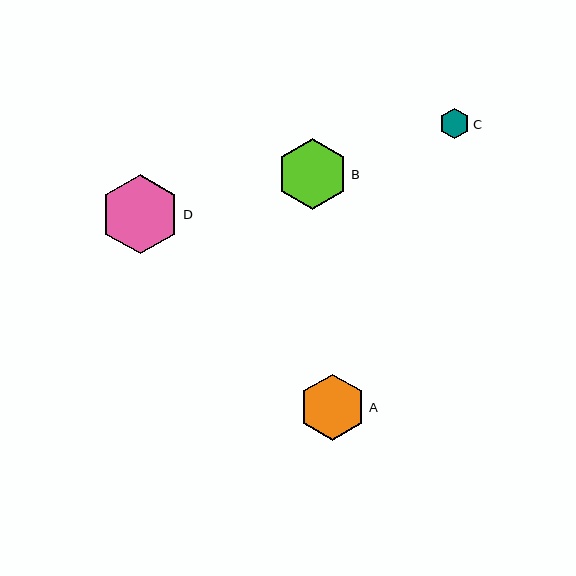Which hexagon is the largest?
Hexagon D is the largest with a size of approximately 79 pixels.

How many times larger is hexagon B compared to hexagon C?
Hexagon B is approximately 2.3 times the size of hexagon C.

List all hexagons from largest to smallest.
From largest to smallest: D, B, A, C.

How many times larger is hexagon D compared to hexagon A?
Hexagon D is approximately 1.2 times the size of hexagon A.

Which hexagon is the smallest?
Hexagon C is the smallest with a size of approximately 30 pixels.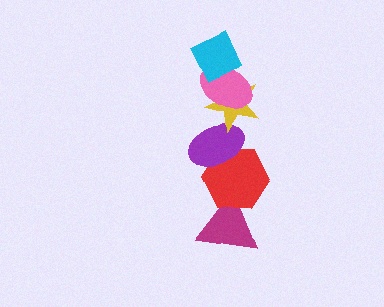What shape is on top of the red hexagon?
The purple ellipse is on top of the red hexagon.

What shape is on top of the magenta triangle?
The red hexagon is on top of the magenta triangle.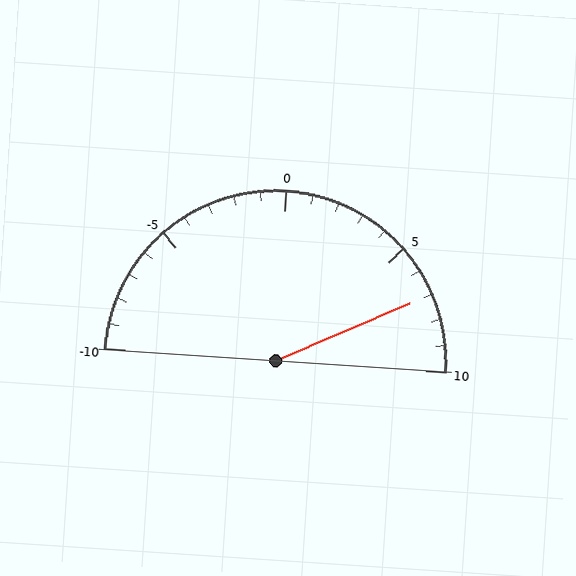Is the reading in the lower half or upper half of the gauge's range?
The reading is in the upper half of the range (-10 to 10).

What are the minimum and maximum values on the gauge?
The gauge ranges from -10 to 10.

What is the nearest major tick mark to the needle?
The nearest major tick mark is 5.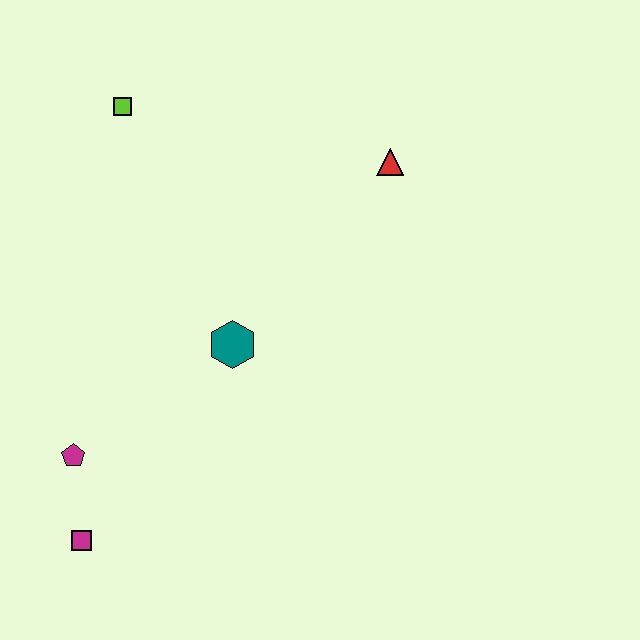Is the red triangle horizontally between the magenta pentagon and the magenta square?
No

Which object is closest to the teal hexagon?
The magenta pentagon is closest to the teal hexagon.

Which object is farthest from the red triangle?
The magenta square is farthest from the red triangle.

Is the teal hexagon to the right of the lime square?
Yes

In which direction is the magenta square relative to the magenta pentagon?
The magenta square is below the magenta pentagon.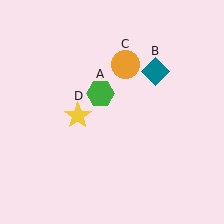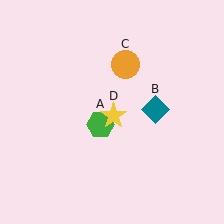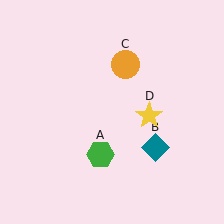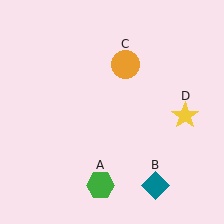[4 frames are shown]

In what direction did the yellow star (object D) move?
The yellow star (object D) moved right.